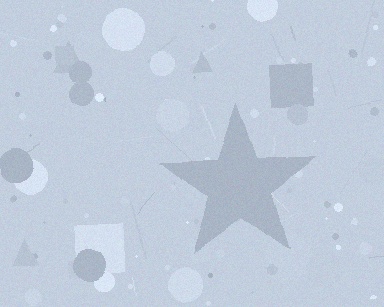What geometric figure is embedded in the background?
A star is embedded in the background.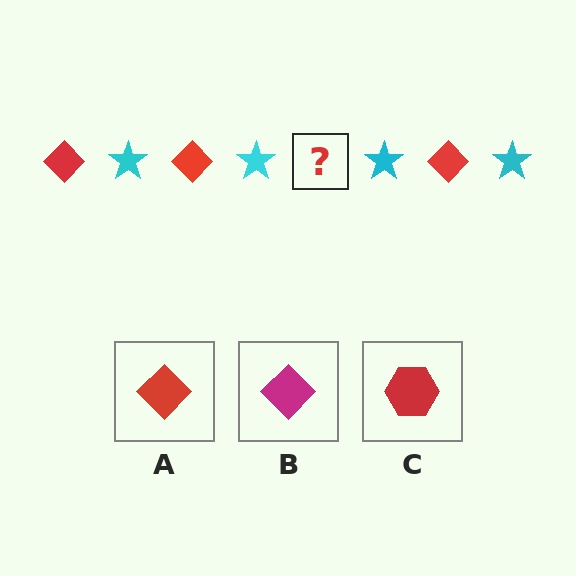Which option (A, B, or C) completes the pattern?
A.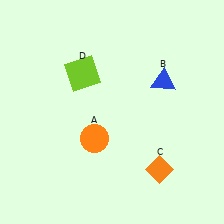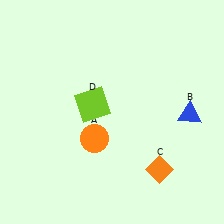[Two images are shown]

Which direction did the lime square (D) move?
The lime square (D) moved down.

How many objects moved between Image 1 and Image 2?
2 objects moved between the two images.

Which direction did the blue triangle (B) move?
The blue triangle (B) moved down.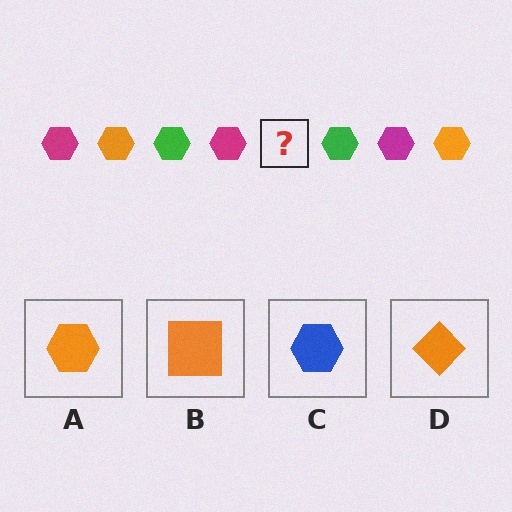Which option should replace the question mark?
Option A.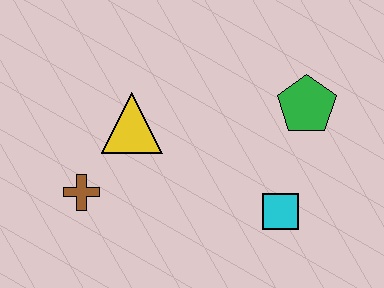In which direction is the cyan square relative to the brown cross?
The cyan square is to the right of the brown cross.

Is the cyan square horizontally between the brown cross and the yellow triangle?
No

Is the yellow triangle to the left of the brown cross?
No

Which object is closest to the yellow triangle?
The brown cross is closest to the yellow triangle.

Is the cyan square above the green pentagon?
No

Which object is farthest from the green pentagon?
The brown cross is farthest from the green pentagon.